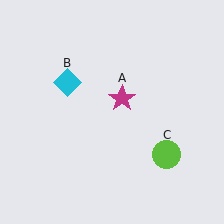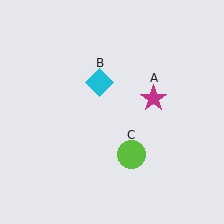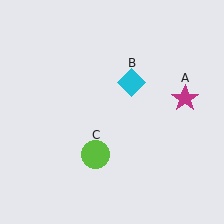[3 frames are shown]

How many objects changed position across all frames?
3 objects changed position: magenta star (object A), cyan diamond (object B), lime circle (object C).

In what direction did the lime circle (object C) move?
The lime circle (object C) moved left.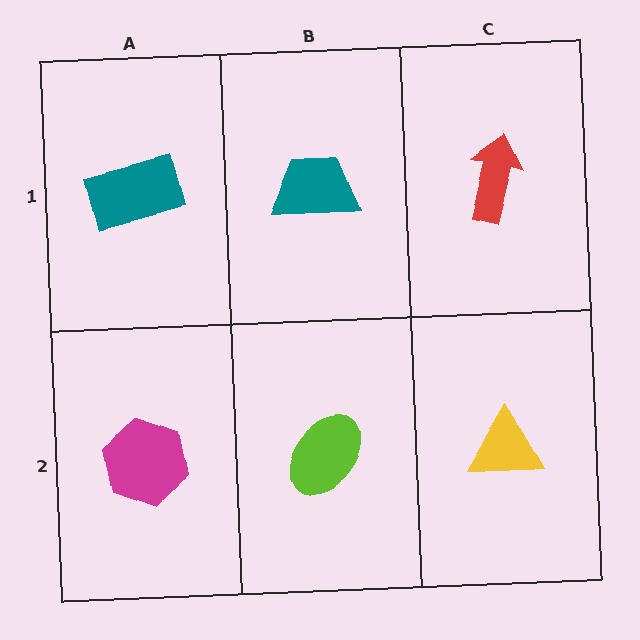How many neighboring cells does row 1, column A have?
2.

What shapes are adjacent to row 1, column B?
A lime ellipse (row 2, column B), a teal rectangle (row 1, column A), a red arrow (row 1, column C).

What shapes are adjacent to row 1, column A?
A magenta hexagon (row 2, column A), a teal trapezoid (row 1, column B).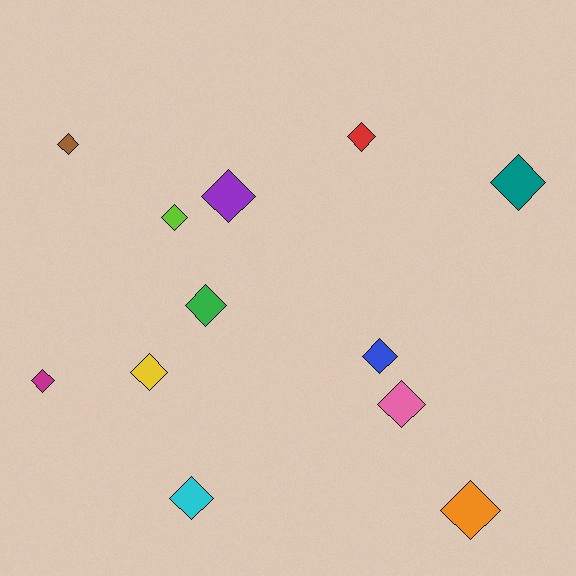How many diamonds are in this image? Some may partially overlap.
There are 12 diamonds.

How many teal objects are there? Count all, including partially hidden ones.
There is 1 teal object.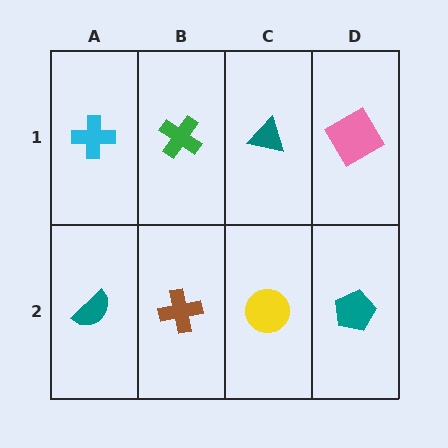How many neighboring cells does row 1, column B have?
3.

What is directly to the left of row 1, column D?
A teal triangle.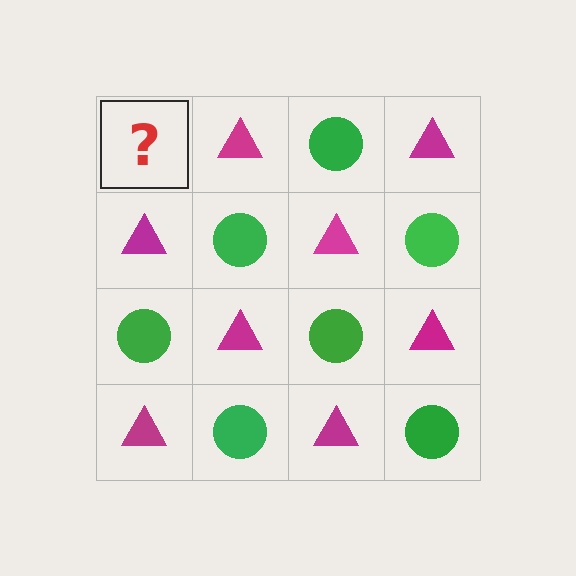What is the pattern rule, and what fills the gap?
The rule is that it alternates green circle and magenta triangle in a checkerboard pattern. The gap should be filled with a green circle.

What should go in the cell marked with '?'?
The missing cell should contain a green circle.